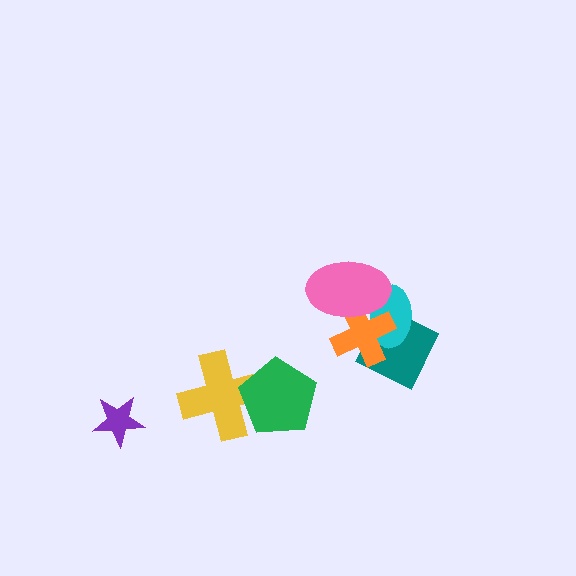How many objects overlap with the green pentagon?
1 object overlaps with the green pentagon.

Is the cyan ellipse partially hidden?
Yes, it is partially covered by another shape.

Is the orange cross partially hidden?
Yes, it is partially covered by another shape.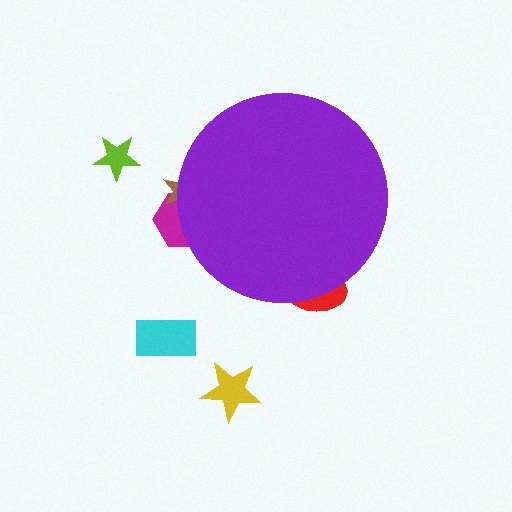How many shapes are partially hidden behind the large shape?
3 shapes are partially hidden.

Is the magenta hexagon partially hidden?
Yes, the magenta hexagon is partially hidden behind the purple circle.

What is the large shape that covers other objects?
A purple circle.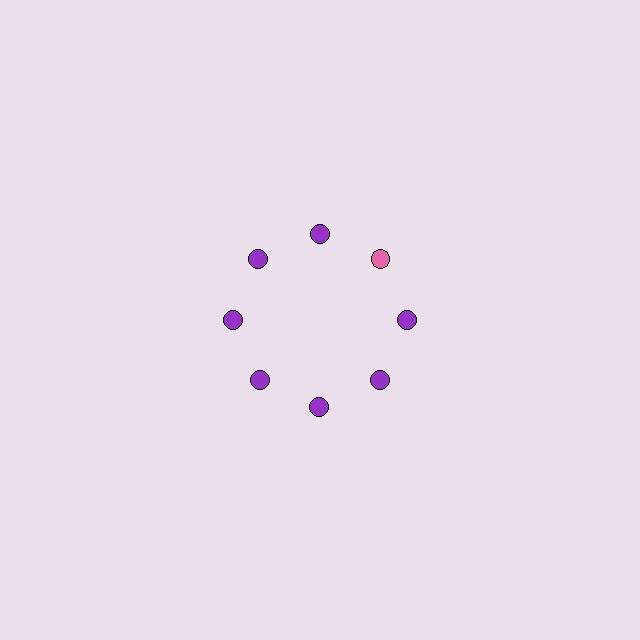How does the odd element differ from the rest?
It has a different color: pink instead of purple.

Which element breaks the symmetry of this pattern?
The pink circle at roughly the 2 o'clock position breaks the symmetry. All other shapes are purple circles.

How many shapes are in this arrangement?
There are 8 shapes arranged in a ring pattern.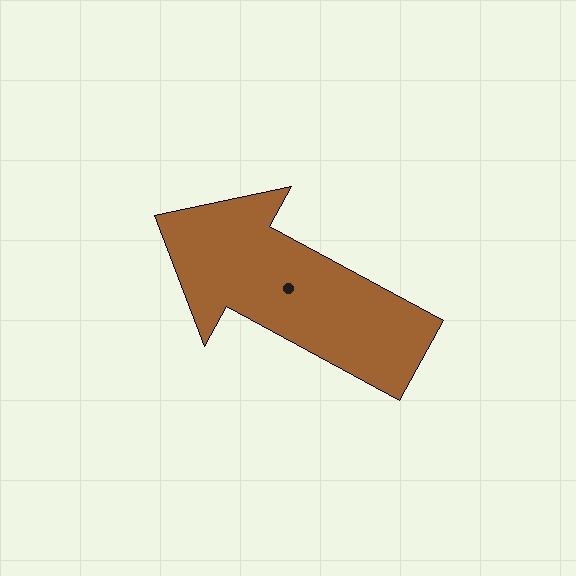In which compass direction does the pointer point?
Northwest.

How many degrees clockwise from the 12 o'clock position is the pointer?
Approximately 299 degrees.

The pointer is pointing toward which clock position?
Roughly 10 o'clock.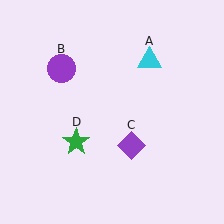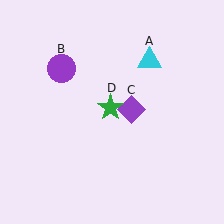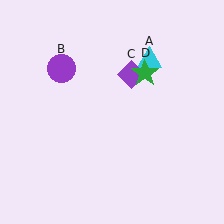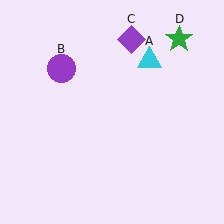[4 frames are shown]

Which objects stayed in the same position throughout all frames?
Cyan triangle (object A) and purple circle (object B) remained stationary.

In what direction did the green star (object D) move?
The green star (object D) moved up and to the right.